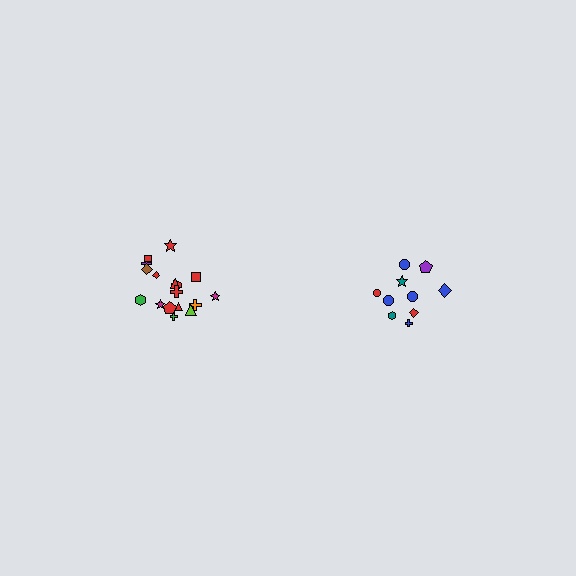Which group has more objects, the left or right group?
The left group.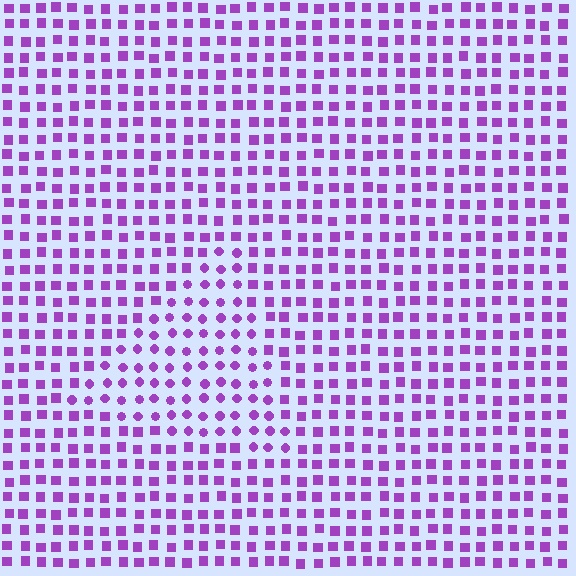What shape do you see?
I see a triangle.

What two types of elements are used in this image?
The image uses circles inside the triangle region and squares outside it.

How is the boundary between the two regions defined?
The boundary is defined by a change in element shape: circles inside vs. squares outside. All elements share the same color and spacing.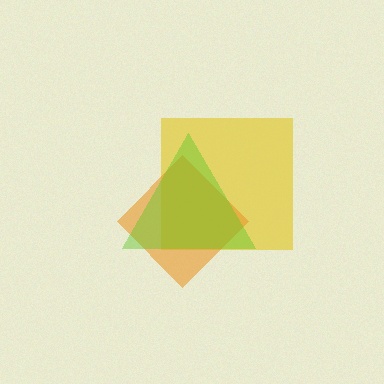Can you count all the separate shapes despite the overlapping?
Yes, there are 3 separate shapes.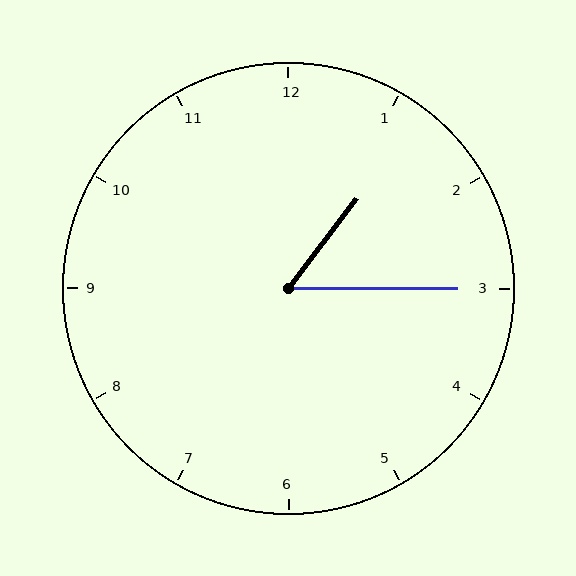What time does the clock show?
1:15.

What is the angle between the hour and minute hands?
Approximately 52 degrees.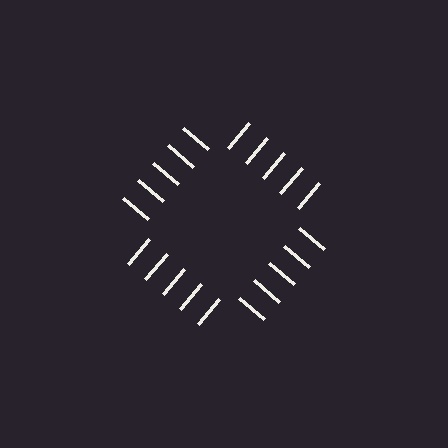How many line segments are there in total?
20 — 5 along each of the 4 edges.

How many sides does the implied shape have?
4 sides — the line-ends trace a square.